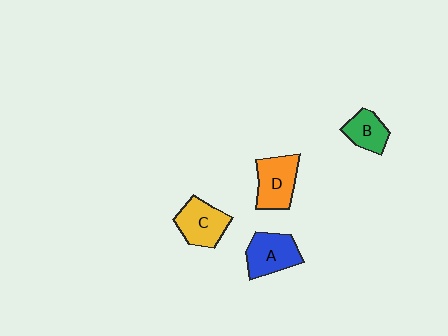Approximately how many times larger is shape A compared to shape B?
Approximately 1.4 times.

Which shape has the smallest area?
Shape B (green).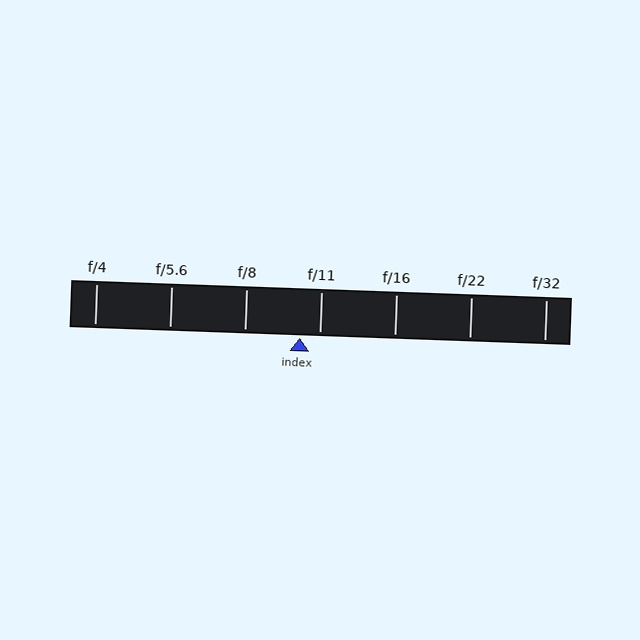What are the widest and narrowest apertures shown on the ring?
The widest aperture shown is f/4 and the narrowest is f/32.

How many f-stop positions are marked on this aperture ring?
There are 7 f-stop positions marked.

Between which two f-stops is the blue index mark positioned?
The index mark is between f/8 and f/11.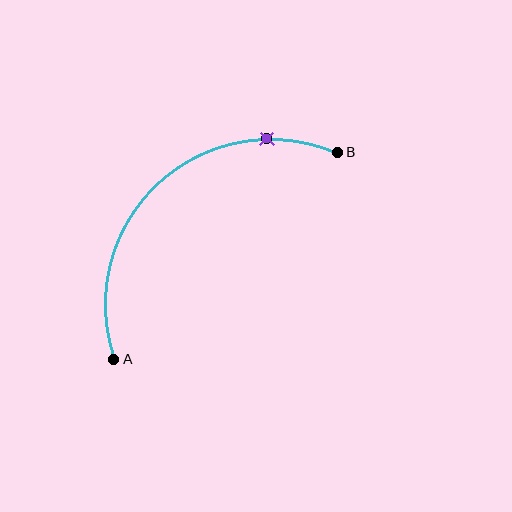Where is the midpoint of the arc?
The arc midpoint is the point on the curve farthest from the straight line joining A and B. It sits above and to the left of that line.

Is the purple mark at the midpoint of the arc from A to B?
No. The purple mark lies on the arc but is closer to endpoint B. The arc midpoint would be at the point on the curve equidistant along the arc from both A and B.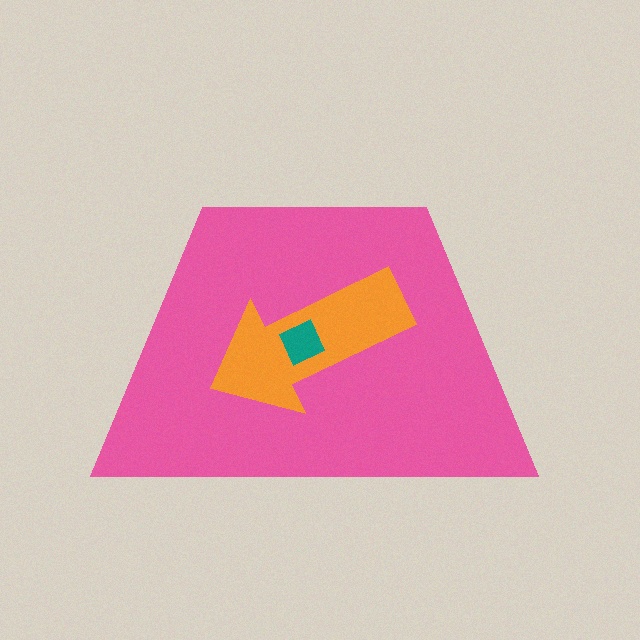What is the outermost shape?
The pink trapezoid.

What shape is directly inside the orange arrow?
The teal square.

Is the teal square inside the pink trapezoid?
Yes.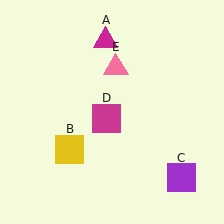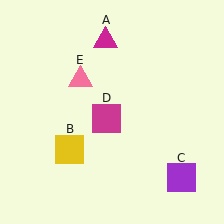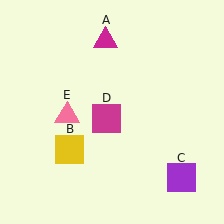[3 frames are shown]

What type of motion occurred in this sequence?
The pink triangle (object E) rotated counterclockwise around the center of the scene.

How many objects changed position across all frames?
1 object changed position: pink triangle (object E).